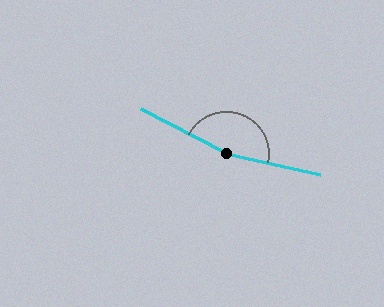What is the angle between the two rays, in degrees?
Approximately 165 degrees.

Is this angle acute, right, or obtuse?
It is obtuse.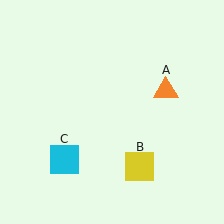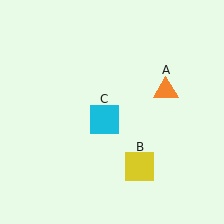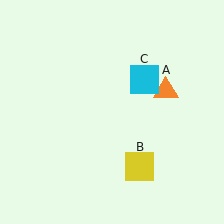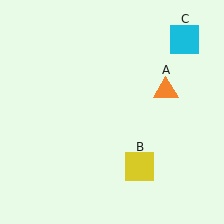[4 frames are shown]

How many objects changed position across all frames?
1 object changed position: cyan square (object C).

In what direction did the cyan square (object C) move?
The cyan square (object C) moved up and to the right.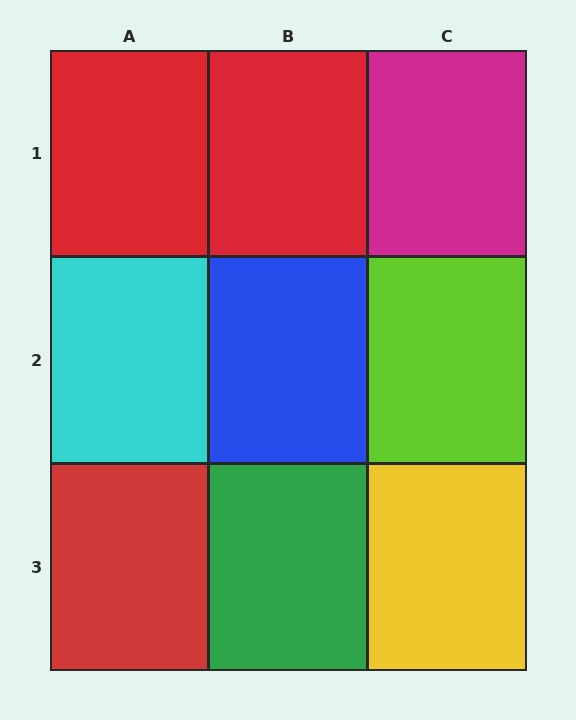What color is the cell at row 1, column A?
Red.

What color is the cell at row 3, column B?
Green.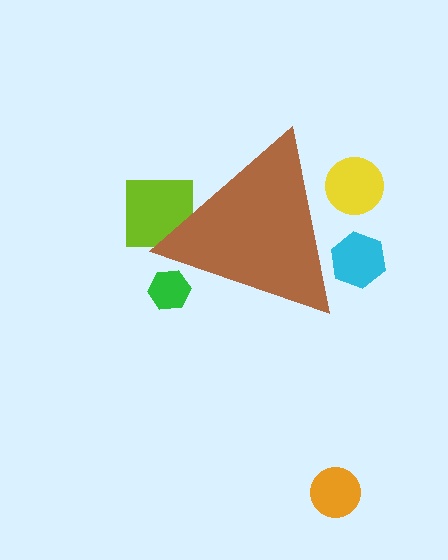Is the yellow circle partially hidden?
Yes, the yellow circle is partially hidden behind the brown triangle.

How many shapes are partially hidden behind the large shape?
4 shapes are partially hidden.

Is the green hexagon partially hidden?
Yes, the green hexagon is partially hidden behind the brown triangle.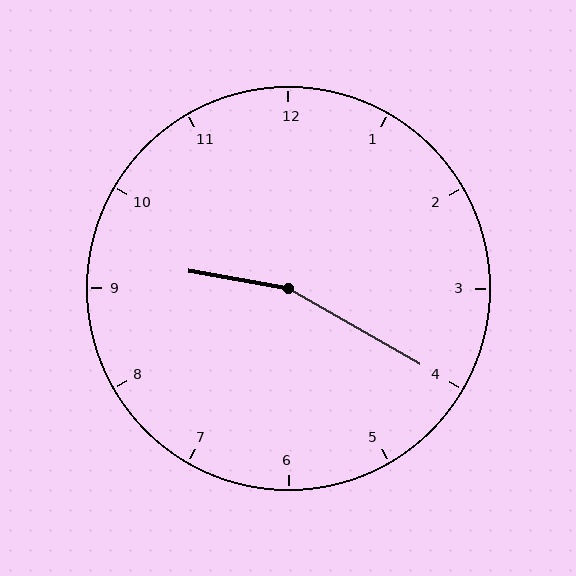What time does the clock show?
9:20.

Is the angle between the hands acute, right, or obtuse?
It is obtuse.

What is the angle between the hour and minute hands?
Approximately 160 degrees.